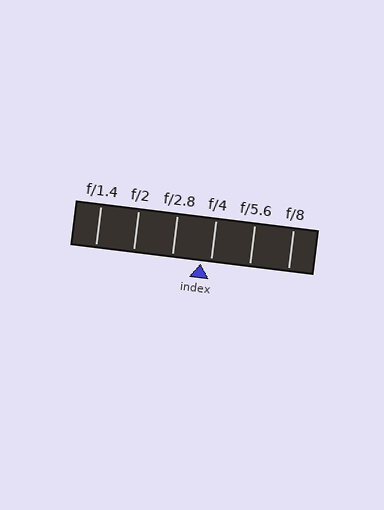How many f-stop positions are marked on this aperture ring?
There are 6 f-stop positions marked.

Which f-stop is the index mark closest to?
The index mark is closest to f/4.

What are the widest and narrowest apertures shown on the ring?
The widest aperture shown is f/1.4 and the narrowest is f/8.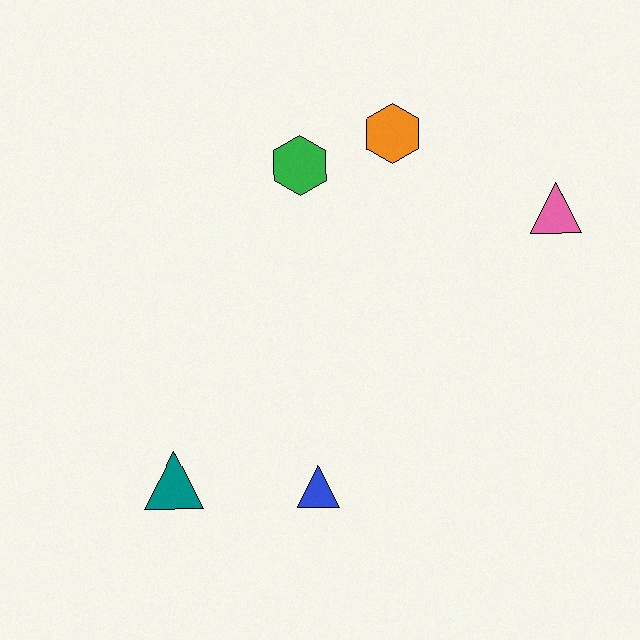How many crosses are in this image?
There are no crosses.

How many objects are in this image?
There are 5 objects.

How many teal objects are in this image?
There is 1 teal object.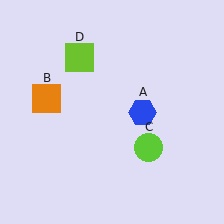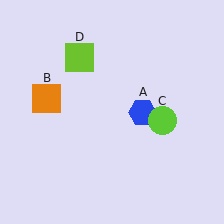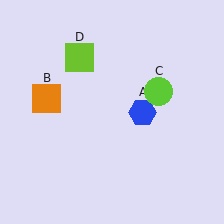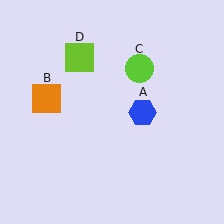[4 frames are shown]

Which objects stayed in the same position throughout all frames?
Blue hexagon (object A) and orange square (object B) and lime square (object D) remained stationary.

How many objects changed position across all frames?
1 object changed position: lime circle (object C).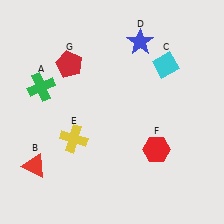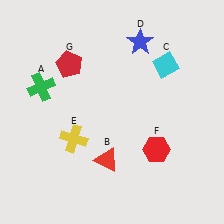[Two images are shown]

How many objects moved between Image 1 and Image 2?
1 object moved between the two images.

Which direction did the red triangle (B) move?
The red triangle (B) moved right.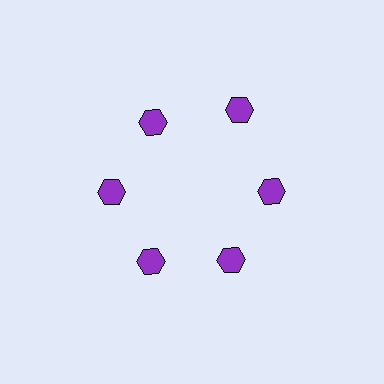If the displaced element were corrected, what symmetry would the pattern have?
It would have 6-fold rotational symmetry — the pattern would map onto itself every 60 degrees.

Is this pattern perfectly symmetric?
No. The 6 purple hexagons are arranged in a ring, but one element near the 1 o'clock position is pushed outward from the center, breaking the 6-fold rotational symmetry.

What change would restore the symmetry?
The symmetry would be restored by moving it inward, back onto the ring so that all 6 hexagons sit at equal angles and equal distance from the center.